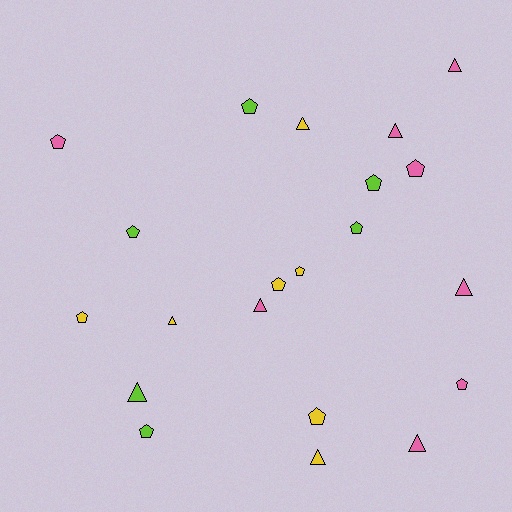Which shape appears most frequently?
Pentagon, with 12 objects.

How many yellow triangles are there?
There are 3 yellow triangles.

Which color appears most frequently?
Pink, with 8 objects.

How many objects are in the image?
There are 21 objects.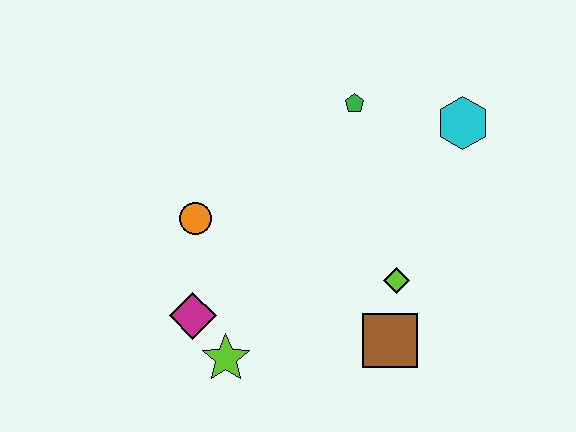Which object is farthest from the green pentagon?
The lime star is farthest from the green pentagon.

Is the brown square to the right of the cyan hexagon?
No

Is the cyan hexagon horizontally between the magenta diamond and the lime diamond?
No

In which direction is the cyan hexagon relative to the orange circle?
The cyan hexagon is to the right of the orange circle.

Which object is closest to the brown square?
The lime diamond is closest to the brown square.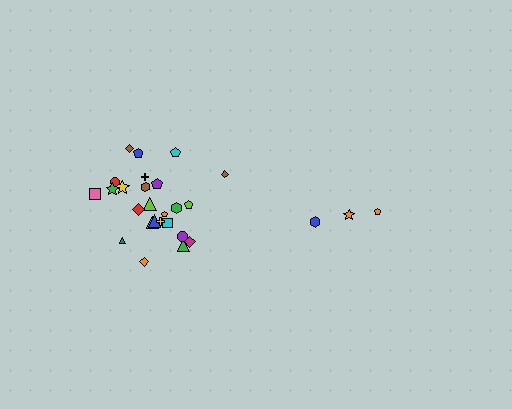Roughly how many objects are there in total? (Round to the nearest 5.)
Roughly 30 objects in total.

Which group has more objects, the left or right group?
The left group.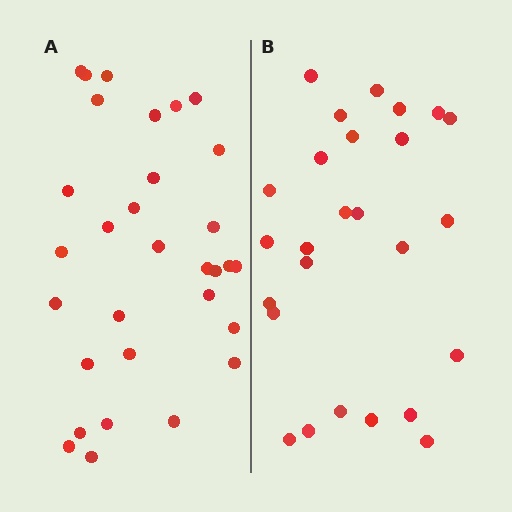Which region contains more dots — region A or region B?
Region A (the left region) has more dots.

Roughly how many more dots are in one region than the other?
Region A has about 5 more dots than region B.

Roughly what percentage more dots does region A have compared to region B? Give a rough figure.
About 20% more.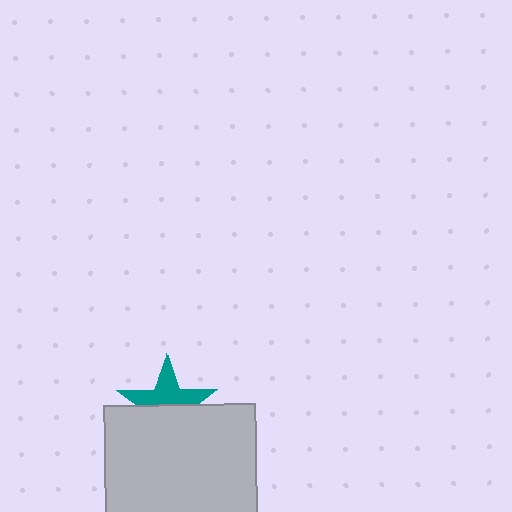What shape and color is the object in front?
The object in front is a light gray square.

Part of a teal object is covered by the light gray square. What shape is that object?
It is a star.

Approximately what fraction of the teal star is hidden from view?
Roughly 48% of the teal star is hidden behind the light gray square.